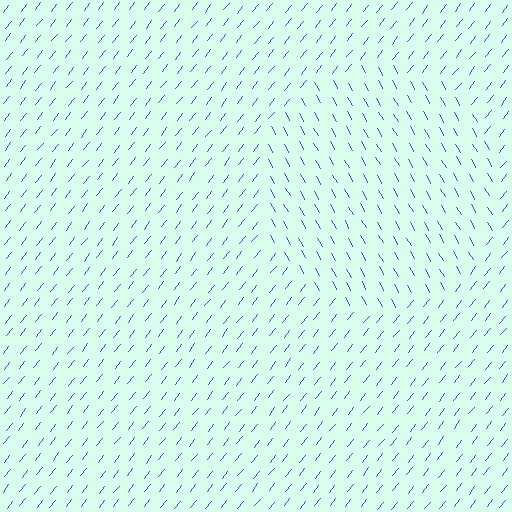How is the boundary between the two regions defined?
The boundary is defined purely by a change in line orientation (approximately 67 degrees difference). All lines are the same color and thickness.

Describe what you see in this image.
The image is filled with small blue line segments. A circle region in the image has lines oriented differently from the surrounding lines, creating a visible texture boundary.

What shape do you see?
I see a circle.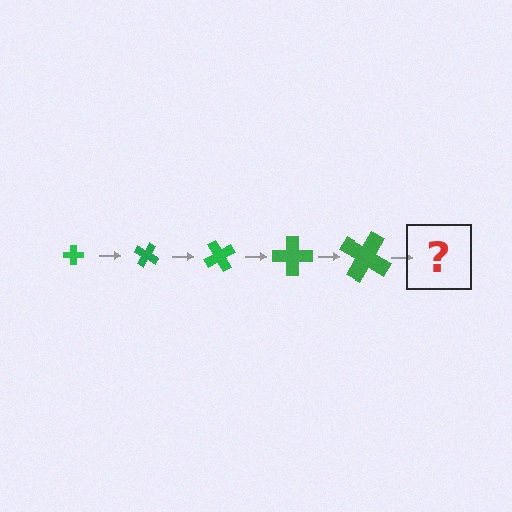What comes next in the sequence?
The next element should be a cross, larger than the previous one and rotated 150 degrees from the start.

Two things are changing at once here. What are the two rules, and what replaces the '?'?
The two rules are that the cross grows larger each step and it rotates 30 degrees each step. The '?' should be a cross, larger than the previous one and rotated 150 degrees from the start.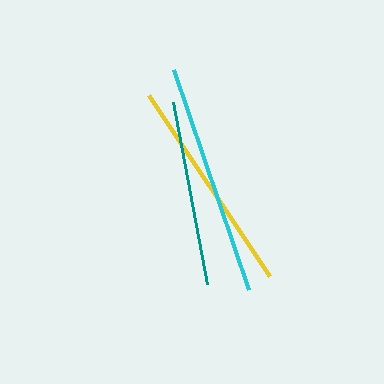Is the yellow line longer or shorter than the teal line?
The yellow line is longer than the teal line.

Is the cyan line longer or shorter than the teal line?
The cyan line is longer than the teal line.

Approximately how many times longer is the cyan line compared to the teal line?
The cyan line is approximately 1.3 times the length of the teal line.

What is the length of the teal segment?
The teal segment is approximately 185 pixels long.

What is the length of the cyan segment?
The cyan segment is approximately 232 pixels long.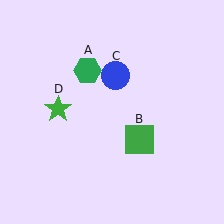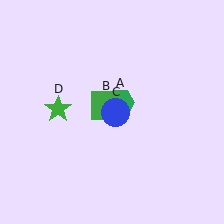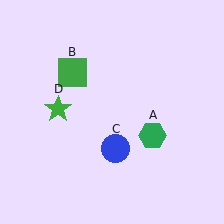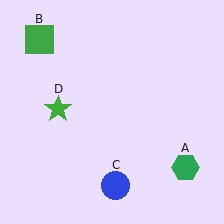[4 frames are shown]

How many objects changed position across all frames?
3 objects changed position: green hexagon (object A), green square (object B), blue circle (object C).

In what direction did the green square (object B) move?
The green square (object B) moved up and to the left.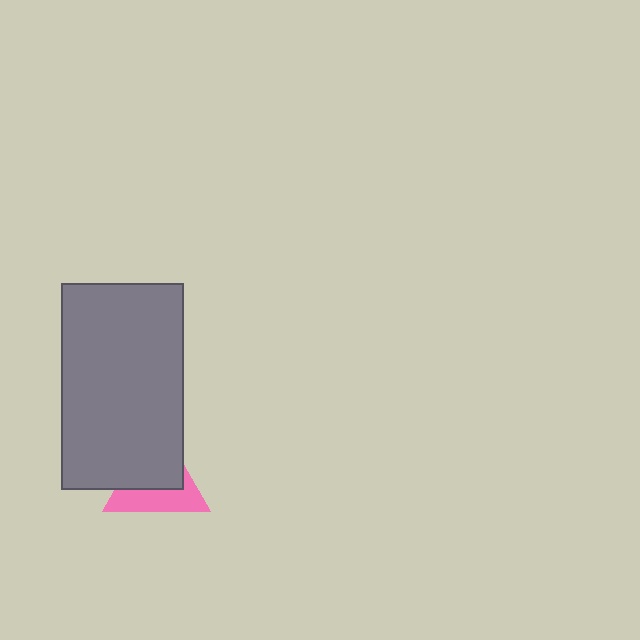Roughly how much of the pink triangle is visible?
A small part of it is visible (roughly 45%).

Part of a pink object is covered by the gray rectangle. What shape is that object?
It is a triangle.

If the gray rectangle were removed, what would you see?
You would see the complete pink triangle.